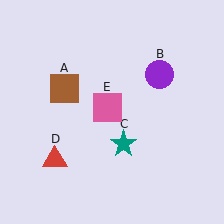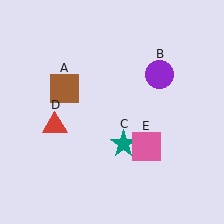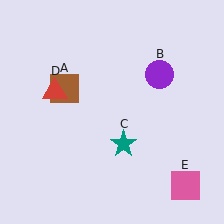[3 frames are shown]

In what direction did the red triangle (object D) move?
The red triangle (object D) moved up.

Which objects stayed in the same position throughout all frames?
Brown square (object A) and purple circle (object B) and teal star (object C) remained stationary.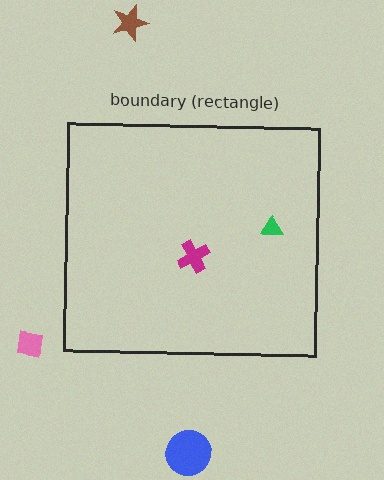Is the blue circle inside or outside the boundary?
Outside.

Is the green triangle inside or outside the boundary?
Inside.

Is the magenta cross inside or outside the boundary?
Inside.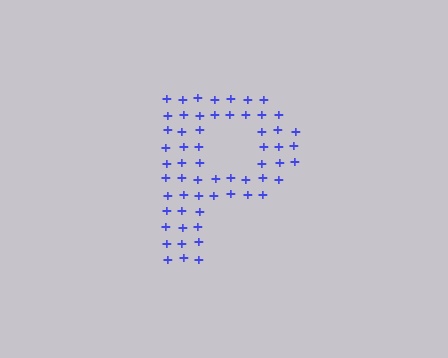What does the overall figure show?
The overall figure shows the letter P.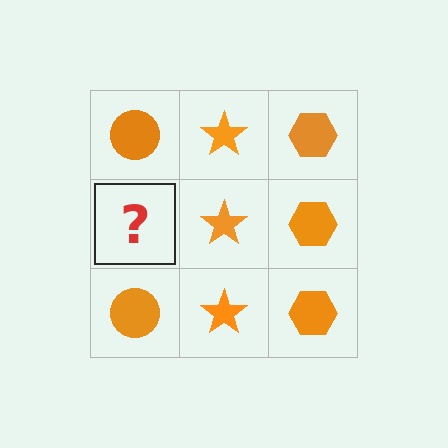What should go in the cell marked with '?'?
The missing cell should contain an orange circle.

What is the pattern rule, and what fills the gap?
The rule is that each column has a consistent shape. The gap should be filled with an orange circle.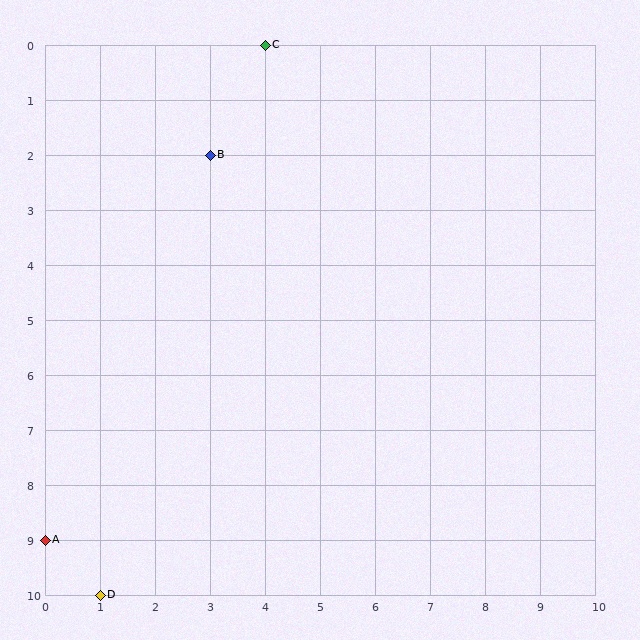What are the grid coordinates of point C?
Point C is at grid coordinates (4, 0).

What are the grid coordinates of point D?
Point D is at grid coordinates (1, 10).